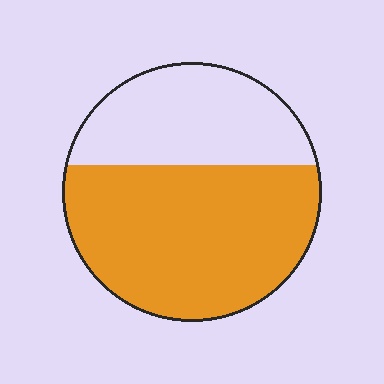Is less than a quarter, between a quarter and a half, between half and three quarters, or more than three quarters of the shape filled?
Between half and three quarters.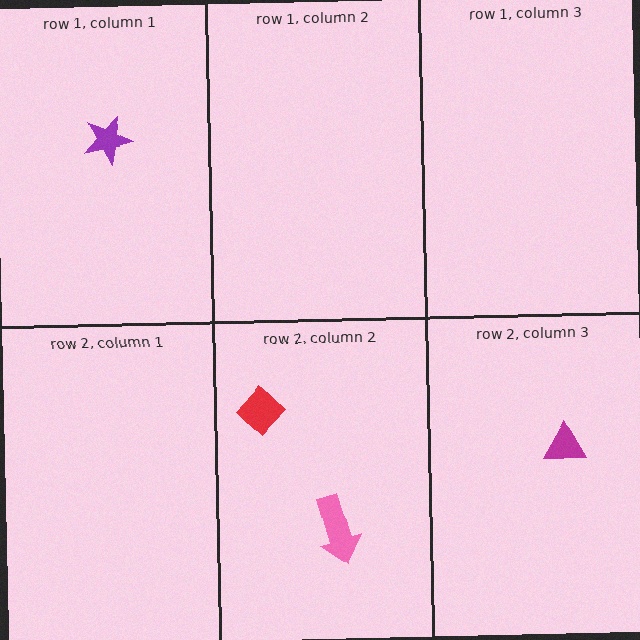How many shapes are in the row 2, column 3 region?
1.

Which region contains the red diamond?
The row 2, column 2 region.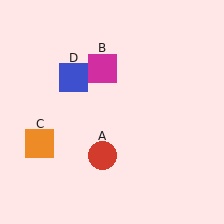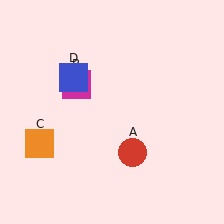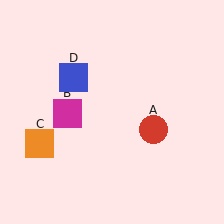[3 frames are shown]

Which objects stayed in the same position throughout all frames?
Orange square (object C) and blue square (object D) remained stationary.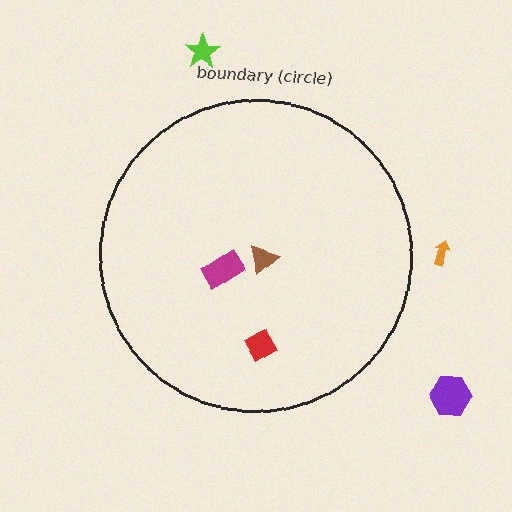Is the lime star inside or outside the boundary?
Outside.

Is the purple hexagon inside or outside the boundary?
Outside.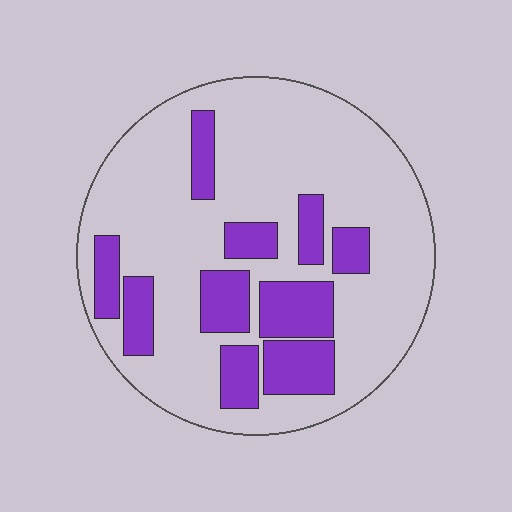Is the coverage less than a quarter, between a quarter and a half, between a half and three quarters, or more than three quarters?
Between a quarter and a half.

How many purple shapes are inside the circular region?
10.